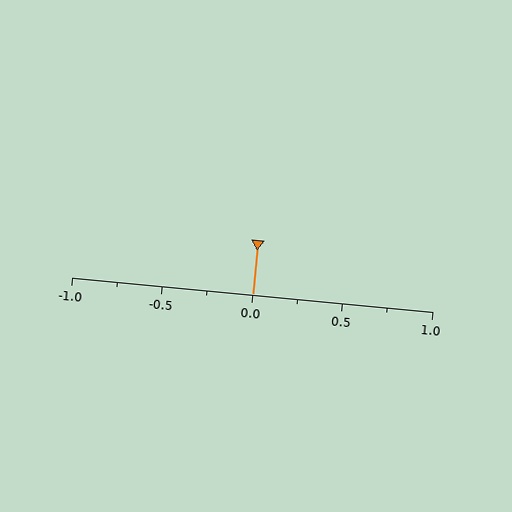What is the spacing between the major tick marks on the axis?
The major ticks are spaced 0.5 apart.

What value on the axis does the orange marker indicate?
The marker indicates approximately 0.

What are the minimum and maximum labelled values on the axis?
The axis runs from -1.0 to 1.0.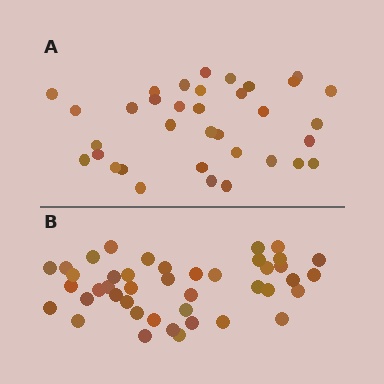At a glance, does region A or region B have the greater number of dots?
Region B (the bottom region) has more dots.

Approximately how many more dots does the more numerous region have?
Region B has roughly 8 or so more dots than region A.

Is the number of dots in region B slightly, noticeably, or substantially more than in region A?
Region B has only slightly more — the two regions are fairly close. The ratio is roughly 1.2 to 1.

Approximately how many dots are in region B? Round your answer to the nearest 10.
About 40 dots. (The exact count is 43, which rounds to 40.)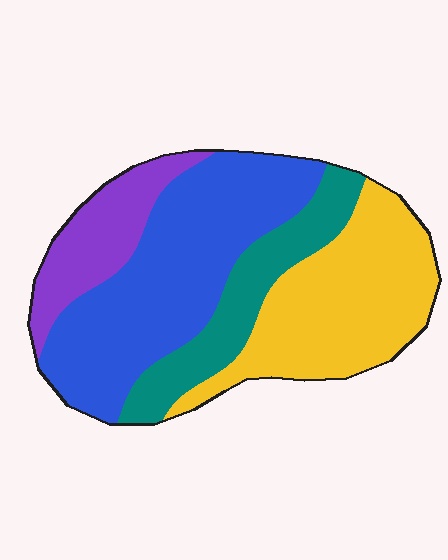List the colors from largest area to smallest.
From largest to smallest: blue, yellow, teal, purple.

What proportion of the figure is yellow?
Yellow takes up about one third (1/3) of the figure.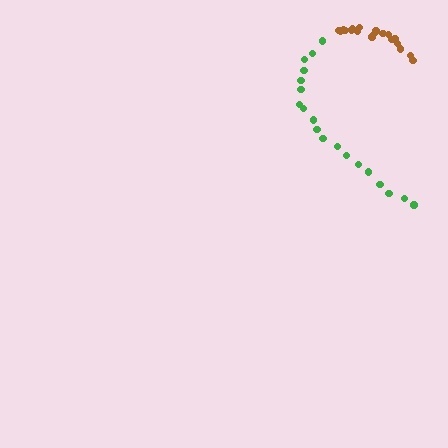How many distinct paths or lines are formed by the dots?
There are 2 distinct paths.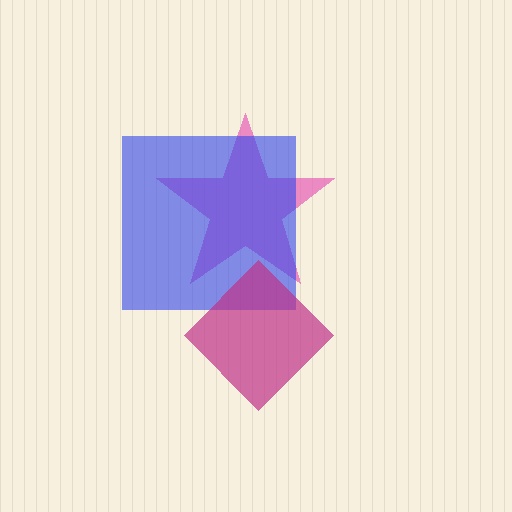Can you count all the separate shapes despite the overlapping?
Yes, there are 3 separate shapes.